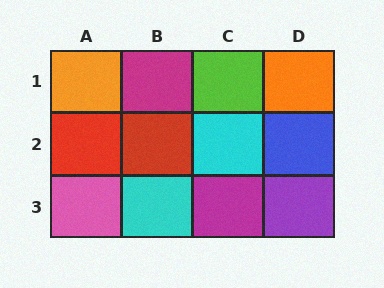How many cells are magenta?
2 cells are magenta.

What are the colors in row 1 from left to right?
Orange, magenta, lime, orange.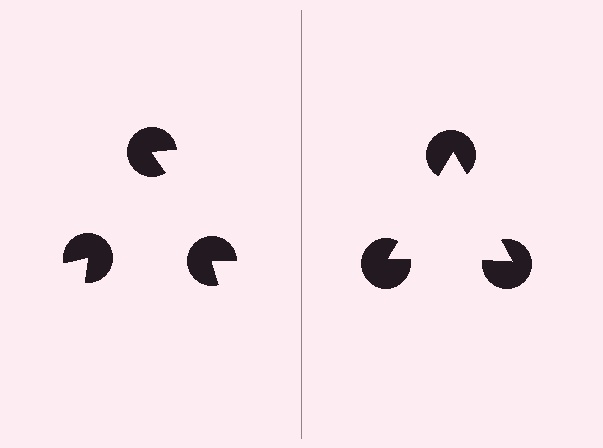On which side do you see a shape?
An illusory triangle appears on the right side. On the left side the wedge cuts are rotated, so no coherent shape forms.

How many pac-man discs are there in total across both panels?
6 — 3 on each side.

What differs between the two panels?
The pac-man discs are positioned identically on both sides; only the wedge orientations differ. On the right they align to a triangle; on the left they are misaligned.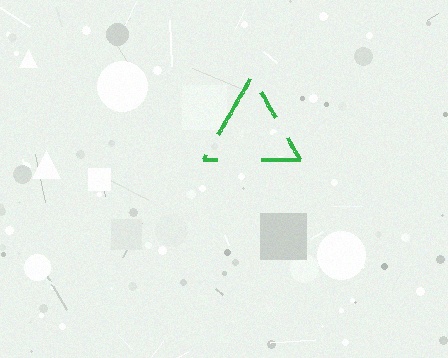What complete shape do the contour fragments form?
The contour fragments form a triangle.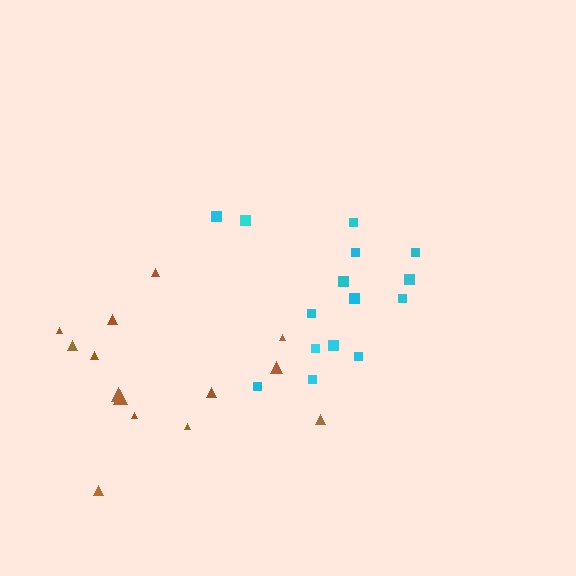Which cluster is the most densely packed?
Cyan.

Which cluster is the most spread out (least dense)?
Brown.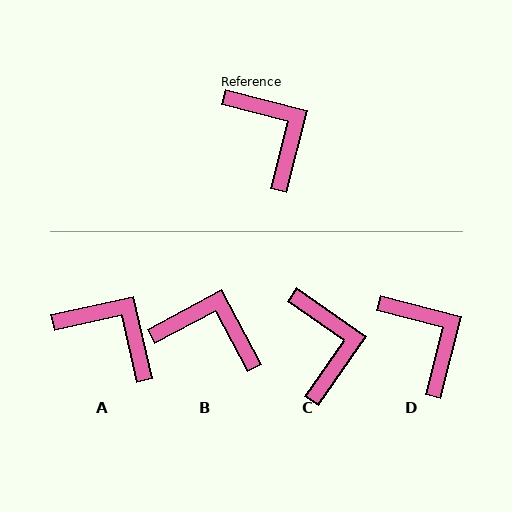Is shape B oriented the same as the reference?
No, it is off by about 42 degrees.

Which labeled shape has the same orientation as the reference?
D.